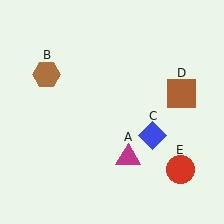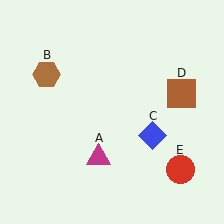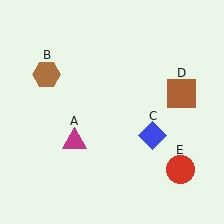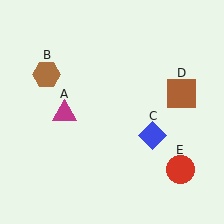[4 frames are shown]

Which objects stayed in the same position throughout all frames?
Brown hexagon (object B) and blue diamond (object C) and brown square (object D) and red circle (object E) remained stationary.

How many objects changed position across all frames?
1 object changed position: magenta triangle (object A).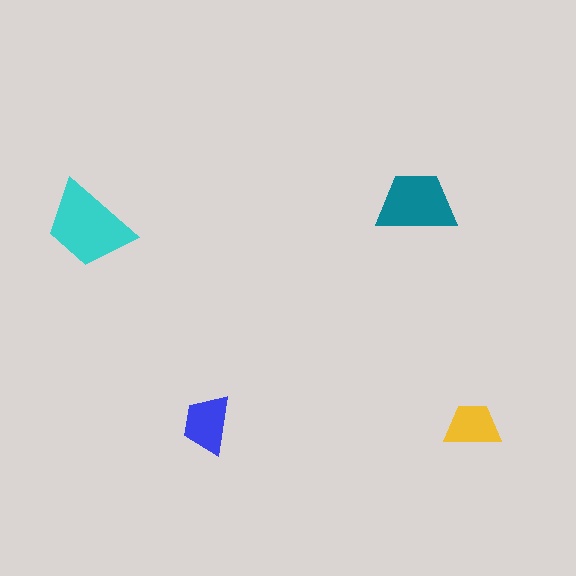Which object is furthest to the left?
The cyan trapezoid is leftmost.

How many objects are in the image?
There are 4 objects in the image.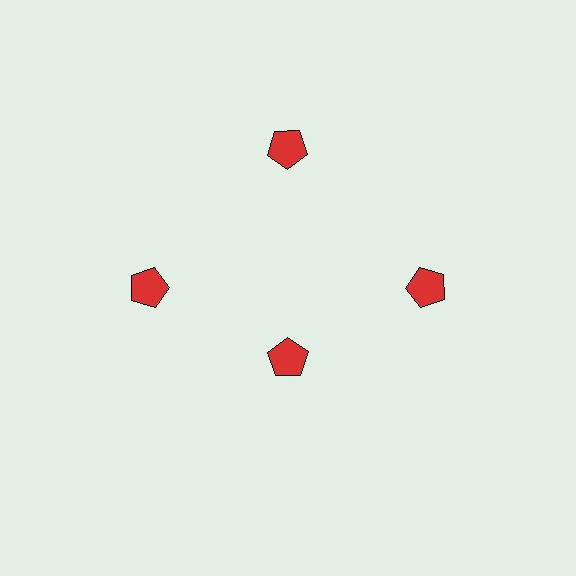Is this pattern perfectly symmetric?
No. The 4 red pentagons are arranged in a ring, but one element near the 6 o'clock position is pulled inward toward the center, breaking the 4-fold rotational symmetry.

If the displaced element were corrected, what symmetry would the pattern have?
It would have 4-fold rotational symmetry — the pattern would map onto itself every 90 degrees.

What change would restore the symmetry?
The symmetry would be restored by moving it outward, back onto the ring so that all 4 pentagons sit at equal angles and equal distance from the center.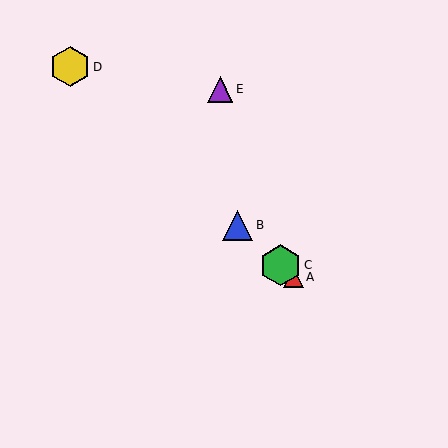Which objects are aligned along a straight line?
Objects A, B, C, D are aligned along a straight line.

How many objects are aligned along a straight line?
4 objects (A, B, C, D) are aligned along a straight line.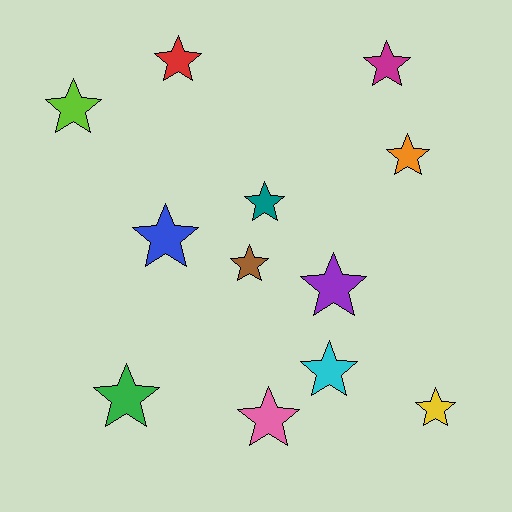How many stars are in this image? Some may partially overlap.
There are 12 stars.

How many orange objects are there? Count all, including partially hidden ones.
There is 1 orange object.